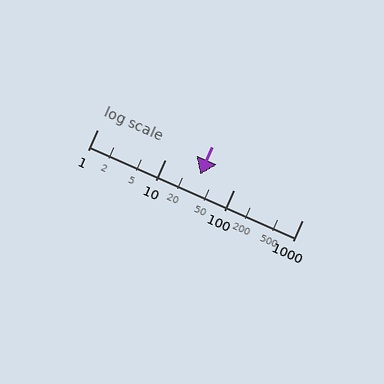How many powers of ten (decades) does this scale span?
The scale spans 3 decades, from 1 to 1000.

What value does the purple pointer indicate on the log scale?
The pointer indicates approximately 32.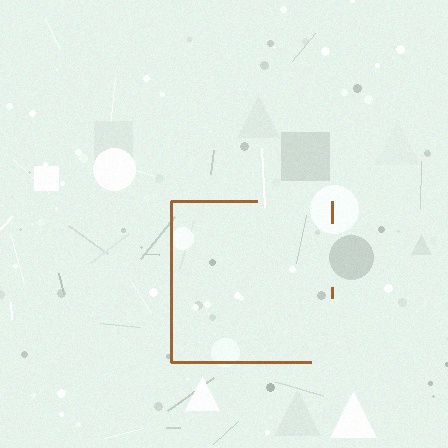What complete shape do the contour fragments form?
The contour fragments form a square.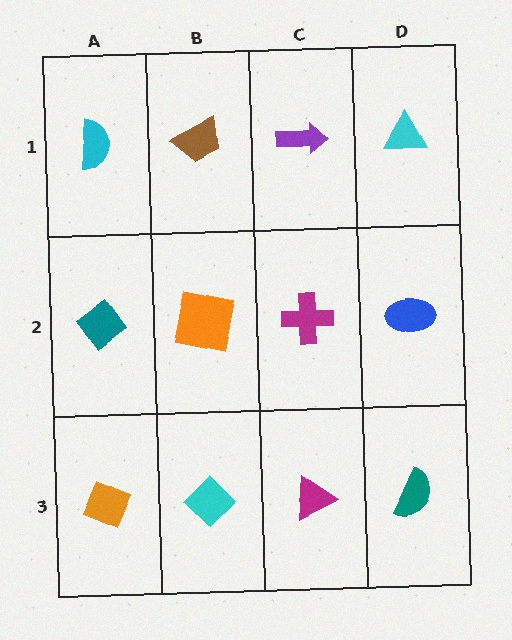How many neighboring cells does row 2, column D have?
3.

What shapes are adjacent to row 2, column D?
A cyan triangle (row 1, column D), a teal semicircle (row 3, column D), a magenta cross (row 2, column C).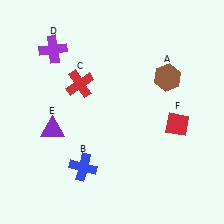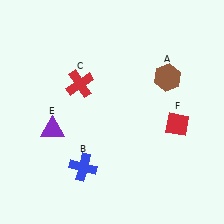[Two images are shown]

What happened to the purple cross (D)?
The purple cross (D) was removed in Image 2. It was in the top-left area of Image 1.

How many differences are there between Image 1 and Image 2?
There is 1 difference between the two images.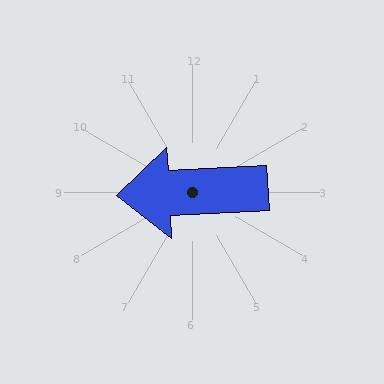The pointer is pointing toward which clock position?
Roughly 9 o'clock.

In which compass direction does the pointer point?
West.